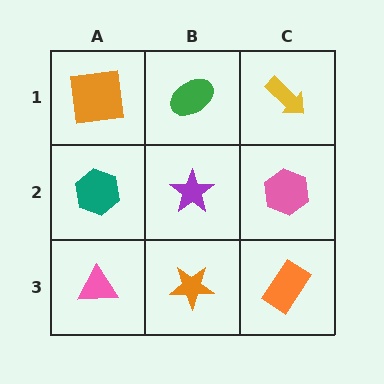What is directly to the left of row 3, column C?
An orange star.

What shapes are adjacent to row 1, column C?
A pink hexagon (row 2, column C), a green ellipse (row 1, column B).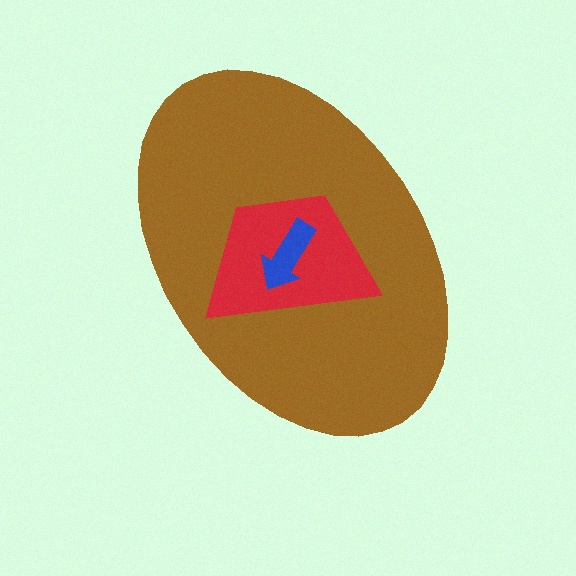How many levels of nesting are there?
3.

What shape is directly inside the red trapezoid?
The blue arrow.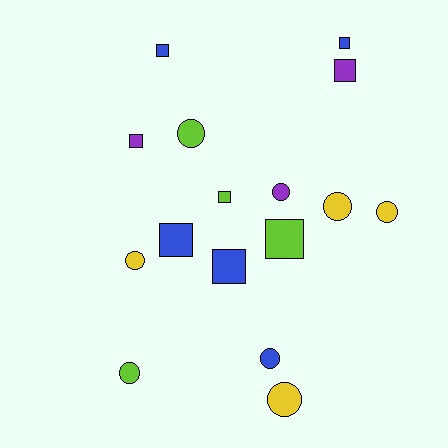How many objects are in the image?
There are 16 objects.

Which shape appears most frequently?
Square, with 8 objects.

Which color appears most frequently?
Blue, with 5 objects.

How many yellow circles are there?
There are 4 yellow circles.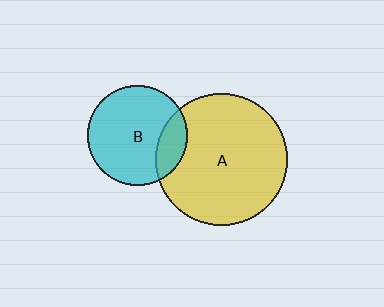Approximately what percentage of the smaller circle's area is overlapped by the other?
Approximately 20%.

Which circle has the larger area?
Circle A (yellow).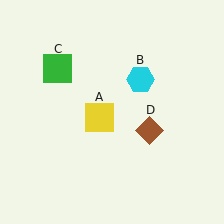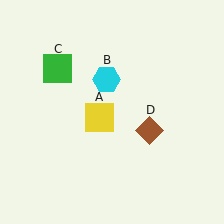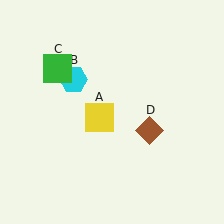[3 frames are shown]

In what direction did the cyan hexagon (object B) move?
The cyan hexagon (object B) moved left.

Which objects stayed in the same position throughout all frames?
Yellow square (object A) and green square (object C) and brown diamond (object D) remained stationary.